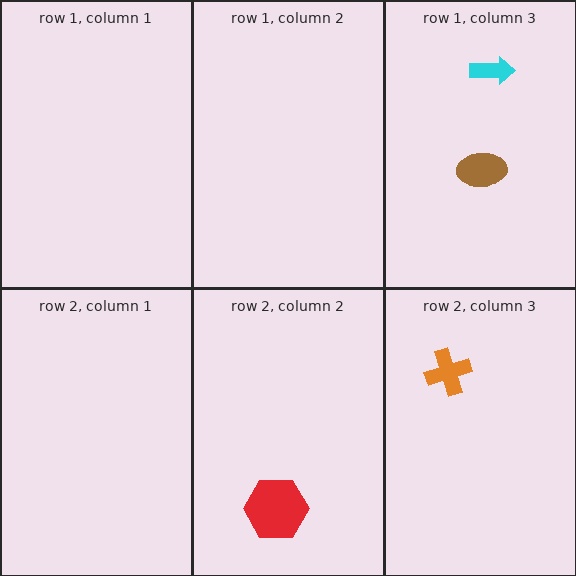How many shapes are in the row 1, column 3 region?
2.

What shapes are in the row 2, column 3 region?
The orange cross.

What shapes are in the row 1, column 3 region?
The brown ellipse, the cyan arrow.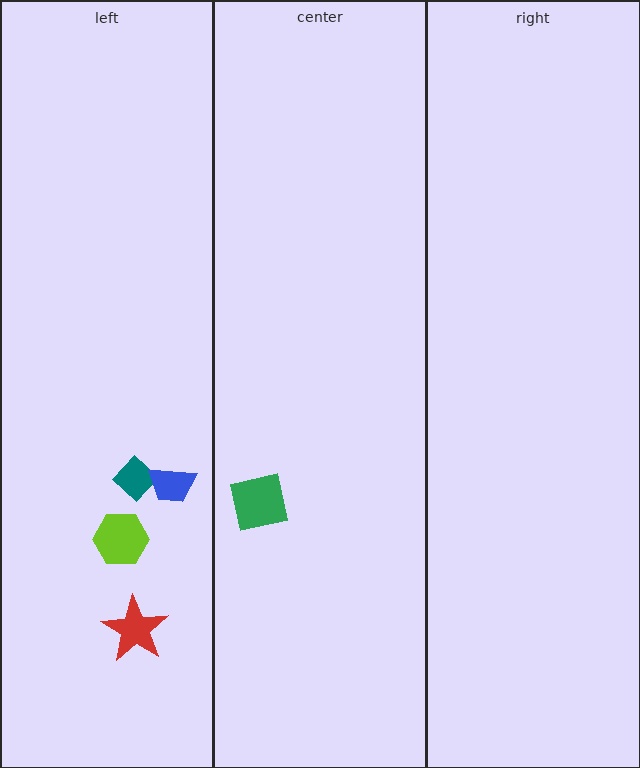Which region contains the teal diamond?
The left region.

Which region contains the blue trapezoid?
The left region.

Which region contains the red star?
The left region.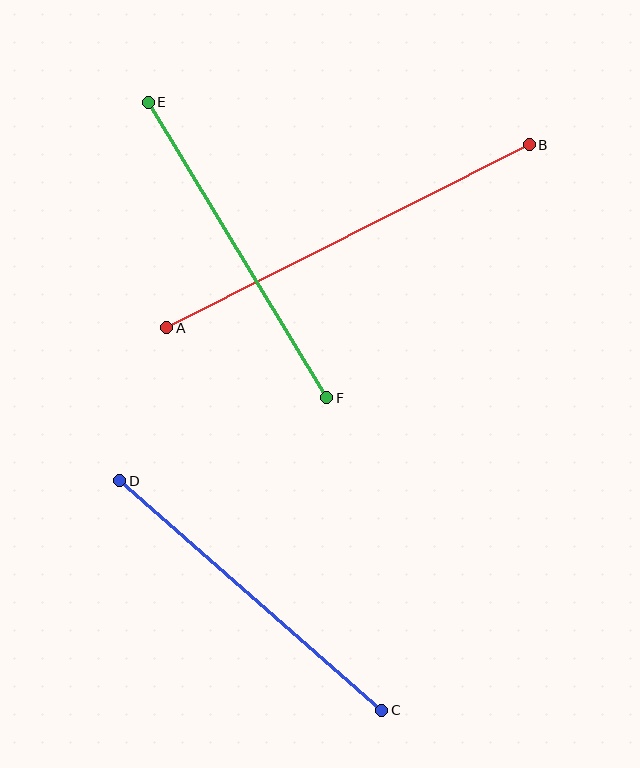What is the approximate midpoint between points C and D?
The midpoint is at approximately (251, 595) pixels.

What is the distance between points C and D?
The distance is approximately 348 pixels.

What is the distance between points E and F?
The distance is approximately 346 pixels.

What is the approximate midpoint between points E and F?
The midpoint is at approximately (238, 250) pixels.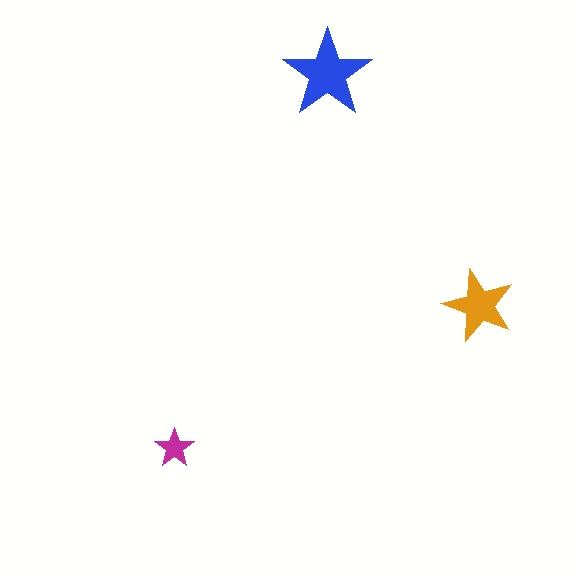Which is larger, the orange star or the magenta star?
The orange one.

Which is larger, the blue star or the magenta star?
The blue one.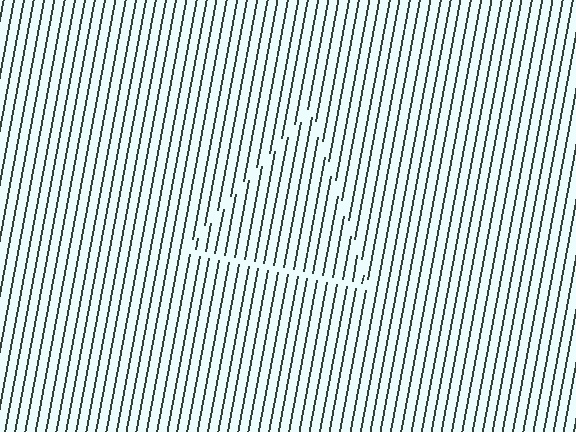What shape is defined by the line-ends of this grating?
An illusory triangle. The interior of the shape contains the same grating, shifted by half a period — the contour is defined by the phase discontinuity where line-ends from the inner and outer gratings abut.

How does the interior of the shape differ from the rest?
The interior of the shape contains the same grating, shifted by half a period — the contour is defined by the phase discontinuity where line-ends from the inner and outer gratings abut.